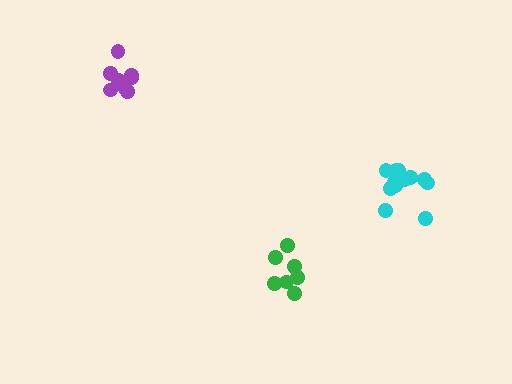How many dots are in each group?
Group 1: 12 dots, Group 2: 7 dots, Group 3: 8 dots (27 total).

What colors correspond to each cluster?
The clusters are colored: cyan, green, purple.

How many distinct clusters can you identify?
There are 3 distinct clusters.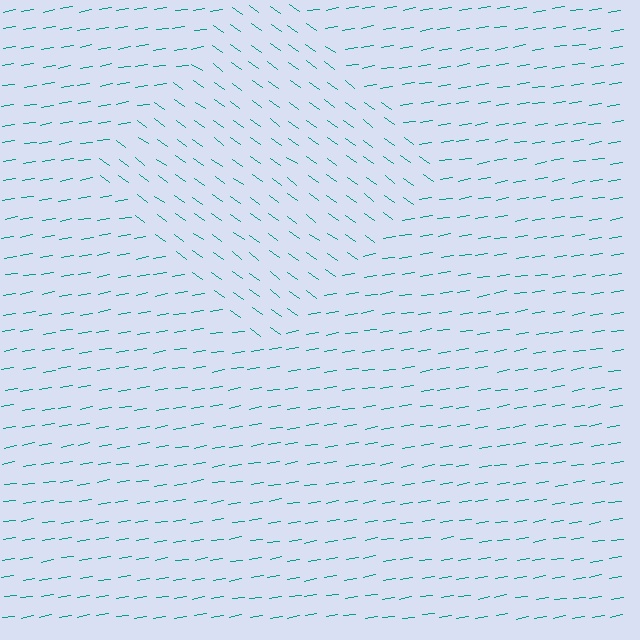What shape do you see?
I see a diamond.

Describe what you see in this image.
The image is filled with small teal line segments. A diamond region in the image has lines oriented differently from the surrounding lines, creating a visible texture boundary.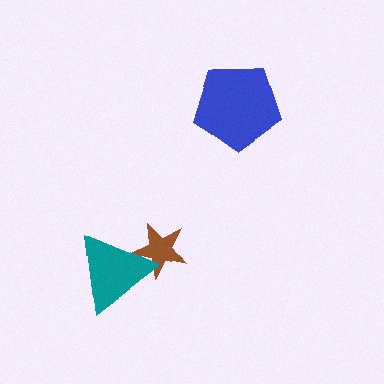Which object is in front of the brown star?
The teal triangle is in front of the brown star.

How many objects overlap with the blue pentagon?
0 objects overlap with the blue pentagon.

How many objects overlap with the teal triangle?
1 object overlaps with the teal triangle.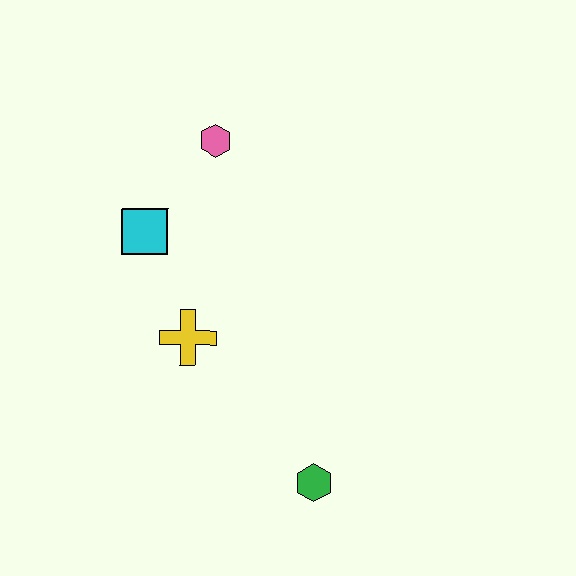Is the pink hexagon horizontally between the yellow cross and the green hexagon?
Yes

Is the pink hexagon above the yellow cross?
Yes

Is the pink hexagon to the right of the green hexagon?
No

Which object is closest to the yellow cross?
The cyan square is closest to the yellow cross.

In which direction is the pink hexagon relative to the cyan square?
The pink hexagon is above the cyan square.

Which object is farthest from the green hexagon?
The pink hexagon is farthest from the green hexagon.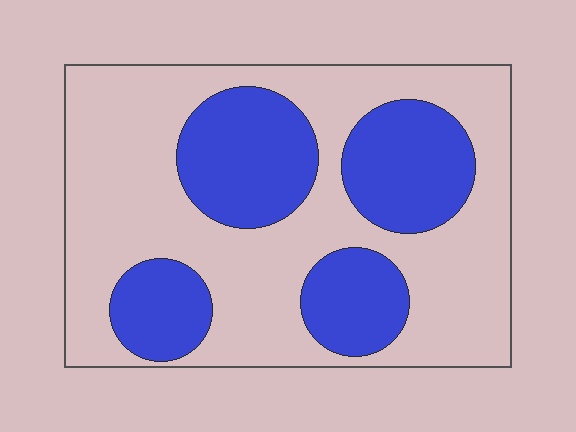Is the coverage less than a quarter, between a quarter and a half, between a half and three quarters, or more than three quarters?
Between a quarter and a half.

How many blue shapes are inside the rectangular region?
4.